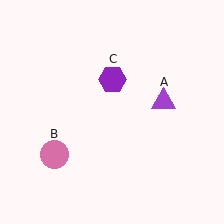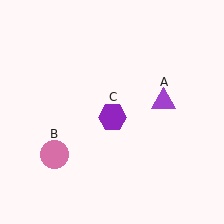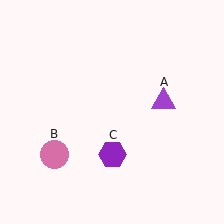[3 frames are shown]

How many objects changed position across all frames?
1 object changed position: purple hexagon (object C).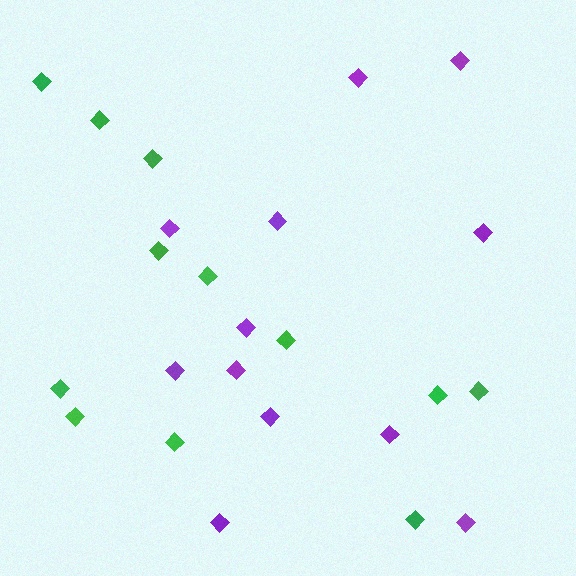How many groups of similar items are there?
There are 2 groups: one group of green diamonds (12) and one group of purple diamonds (12).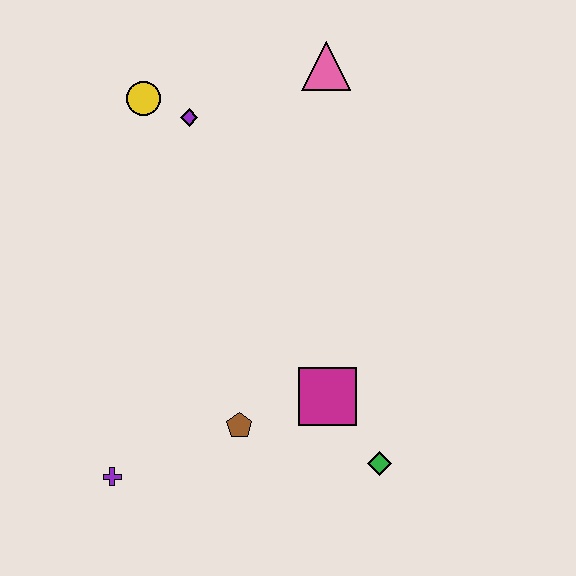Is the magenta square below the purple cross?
No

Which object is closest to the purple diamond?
The yellow circle is closest to the purple diamond.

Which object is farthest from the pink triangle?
The purple cross is farthest from the pink triangle.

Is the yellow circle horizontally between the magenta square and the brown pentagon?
No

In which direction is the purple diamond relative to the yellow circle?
The purple diamond is to the right of the yellow circle.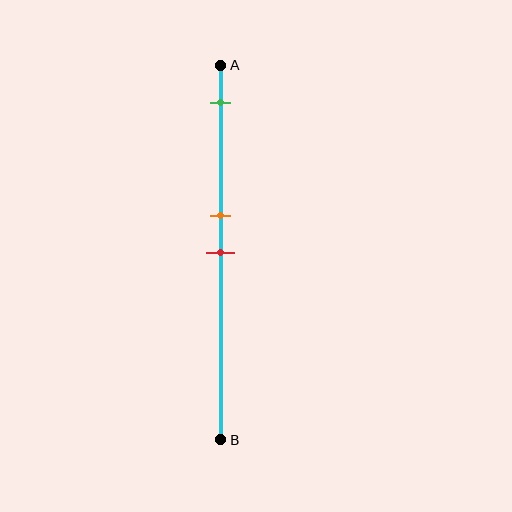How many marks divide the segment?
There are 3 marks dividing the segment.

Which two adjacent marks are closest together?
The orange and red marks are the closest adjacent pair.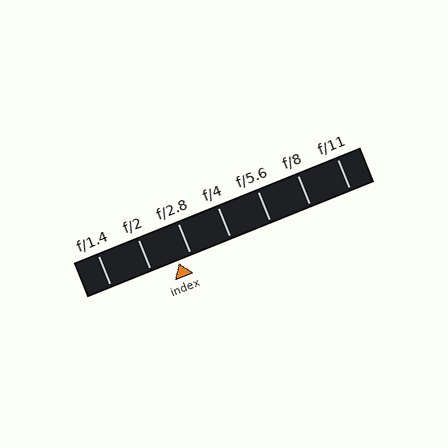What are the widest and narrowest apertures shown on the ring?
The widest aperture shown is f/1.4 and the narrowest is f/11.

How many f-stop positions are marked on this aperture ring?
There are 7 f-stop positions marked.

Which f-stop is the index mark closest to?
The index mark is closest to f/2.8.